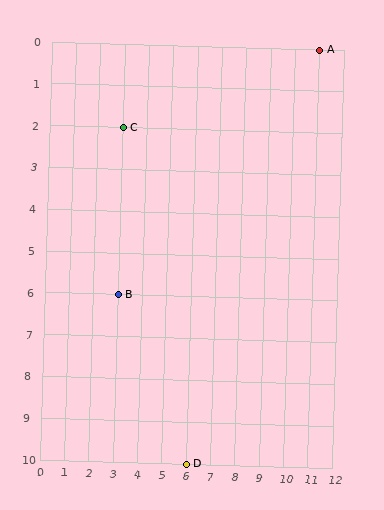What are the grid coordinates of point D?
Point D is at grid coordinates (6, 10).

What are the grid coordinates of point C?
Point C is at grid coordinates (3, 2).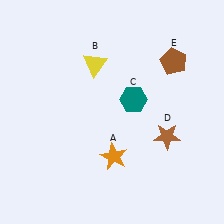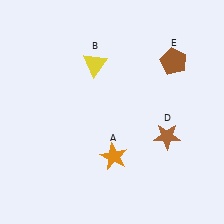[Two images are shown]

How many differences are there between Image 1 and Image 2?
There is 1 difference between the two images.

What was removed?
The teal hexagon (C) was removed in Image 2.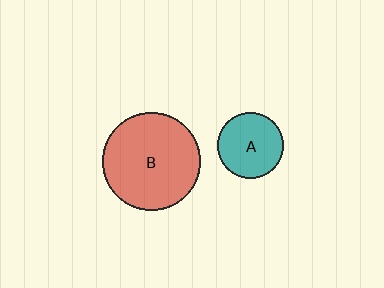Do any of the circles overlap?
No, none of the circles overlap.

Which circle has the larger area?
Circle B (red).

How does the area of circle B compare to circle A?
Approximately 2.2 times.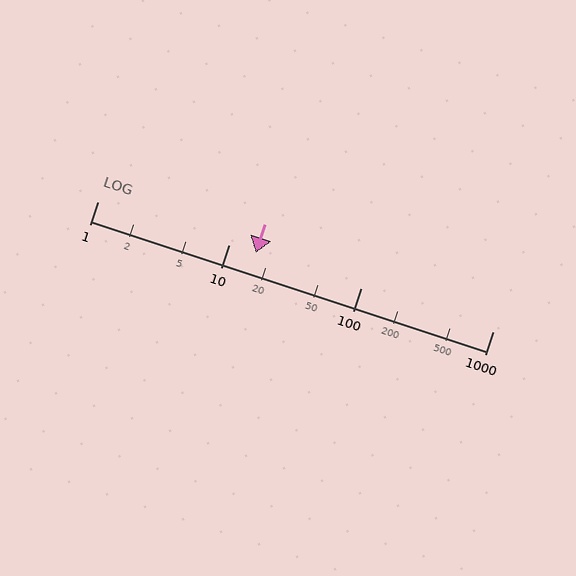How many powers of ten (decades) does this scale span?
The scale spans 3 decades, from 1 to 1000.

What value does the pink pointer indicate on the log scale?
The pointer indicates approximately 16.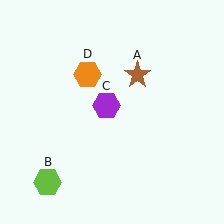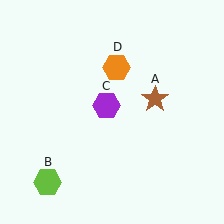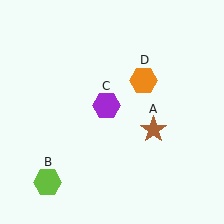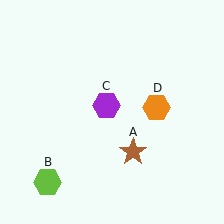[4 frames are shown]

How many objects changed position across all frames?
2 objects changed position: brown star (object A), orange hexagon (object D).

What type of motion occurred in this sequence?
The brown star (object A), orange hexagon (object D) rotated clockwise around the center of the scene.